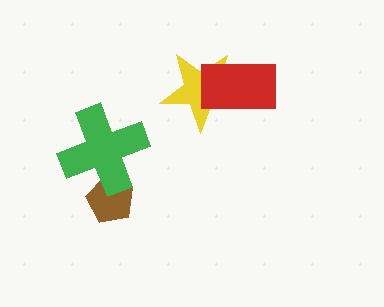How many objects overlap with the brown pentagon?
1 object overlaps with the brown pentagon.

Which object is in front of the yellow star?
The red rectangle is in front of the yellow star.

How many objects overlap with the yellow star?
1 object overlaps with the yellow star.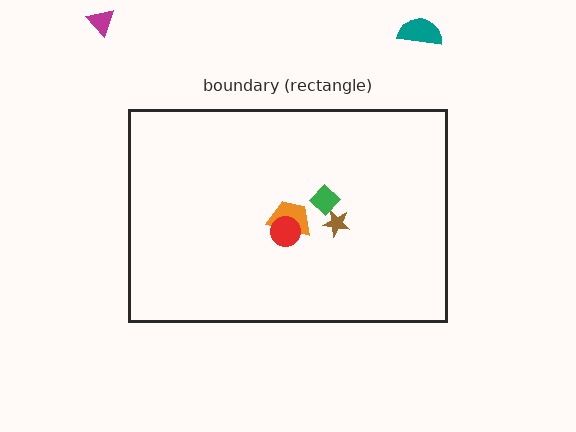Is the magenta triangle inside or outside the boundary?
Outside.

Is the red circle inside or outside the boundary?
Inside.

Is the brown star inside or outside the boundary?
Inside.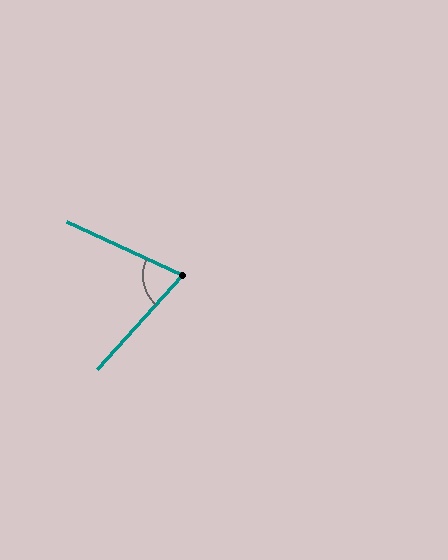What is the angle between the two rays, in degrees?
Approximately 73 degrees.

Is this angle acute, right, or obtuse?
It is acute.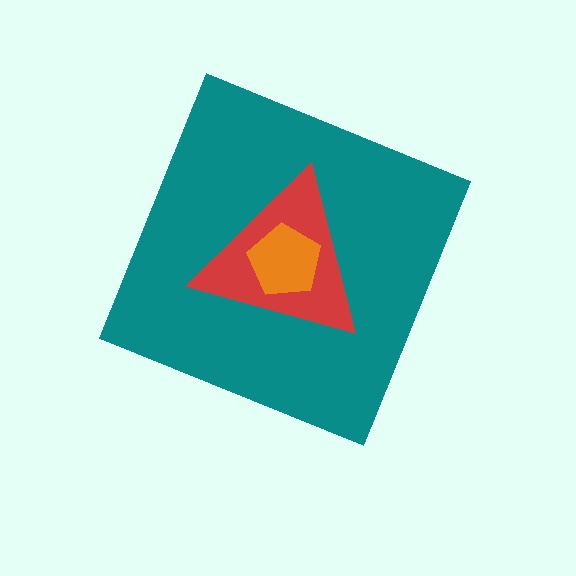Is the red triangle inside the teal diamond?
Yes.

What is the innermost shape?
The orange pentagon.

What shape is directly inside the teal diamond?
The red triangle.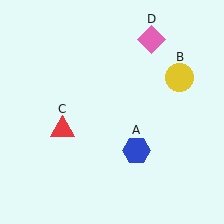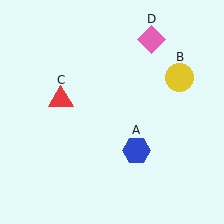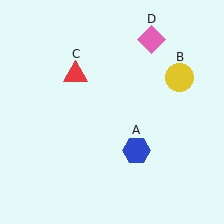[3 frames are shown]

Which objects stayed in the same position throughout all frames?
Blue hexagon (object A) and yellow circle (object B) and pink diamond (object D) remained stationary.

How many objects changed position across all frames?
1 object changed position: red triangle (object C).